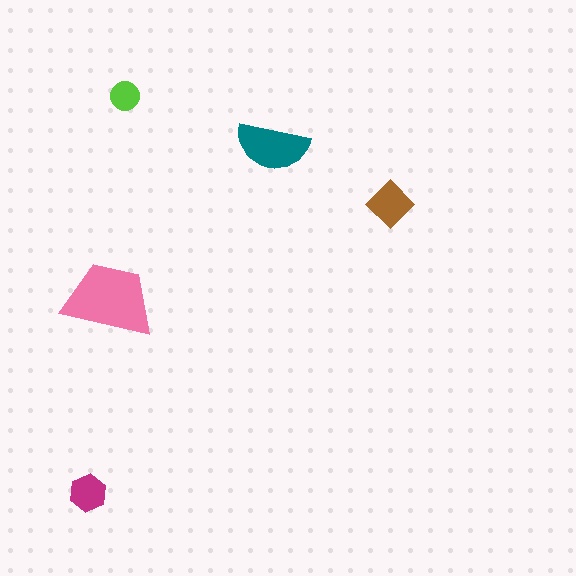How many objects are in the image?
There are 5 objects in the image.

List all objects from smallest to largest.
The lime circle, the magenta hexagon, the brown diamond, the teal semicircle, the pink trapezoid.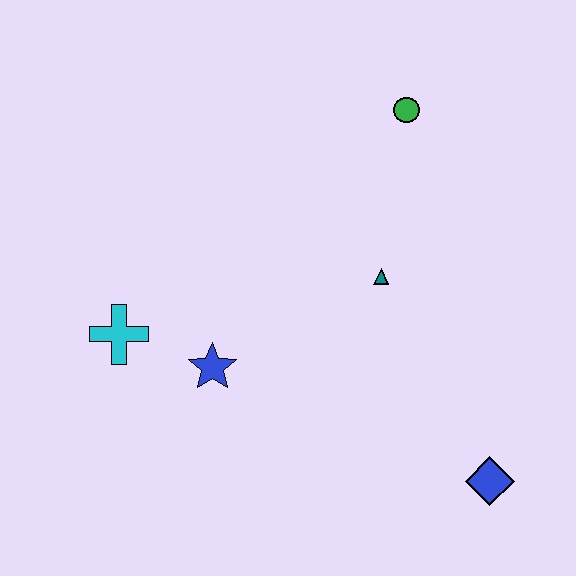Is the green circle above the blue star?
Yes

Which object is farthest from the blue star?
The green circle is farthest from the blue star.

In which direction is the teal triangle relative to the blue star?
The teal triangle is to the right of the blue star.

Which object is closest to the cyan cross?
The blue star is closest to the cyan cross.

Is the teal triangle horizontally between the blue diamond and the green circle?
No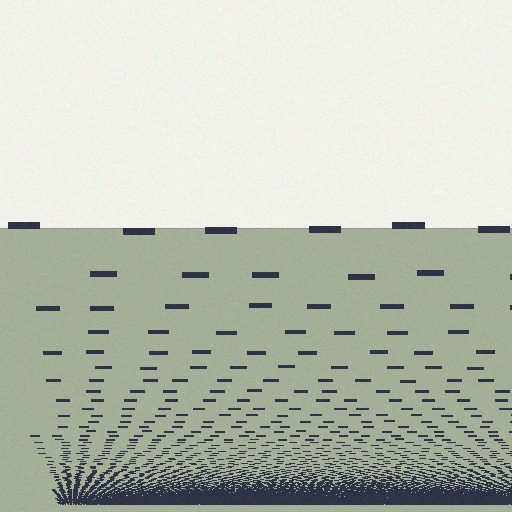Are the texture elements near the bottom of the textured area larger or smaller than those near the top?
Smaller. The gradient is inverted — elements near the bottom are smaller and denser.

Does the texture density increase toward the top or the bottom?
Density increases toward the bottom.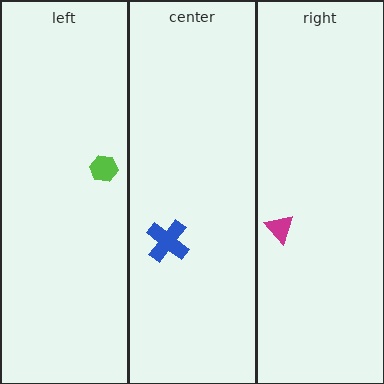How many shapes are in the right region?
1.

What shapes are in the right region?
The magenta triangle.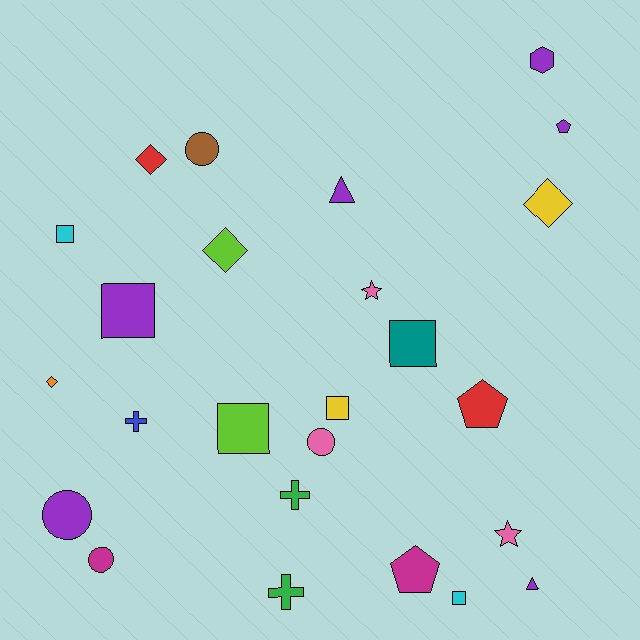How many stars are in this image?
There are 2 stars.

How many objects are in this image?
There are 25 objects.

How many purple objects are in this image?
There are 6 purple objects.